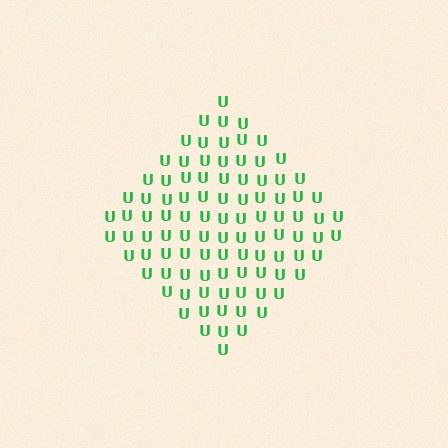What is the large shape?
The large shape is a diamond.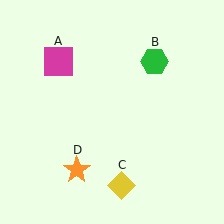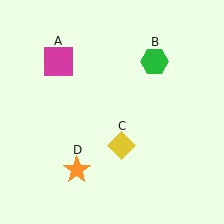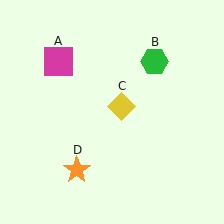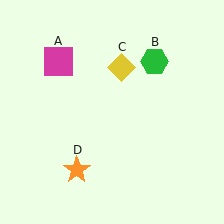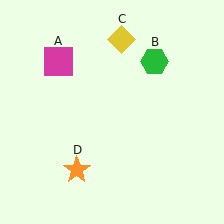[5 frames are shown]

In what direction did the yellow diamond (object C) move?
The yellow diamond (object C) moved up.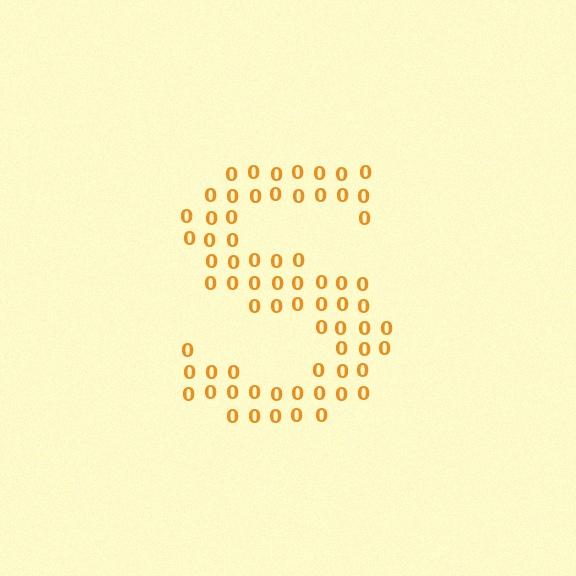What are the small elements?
The small elements are digit 0's.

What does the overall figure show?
The overall figure shows the letter S.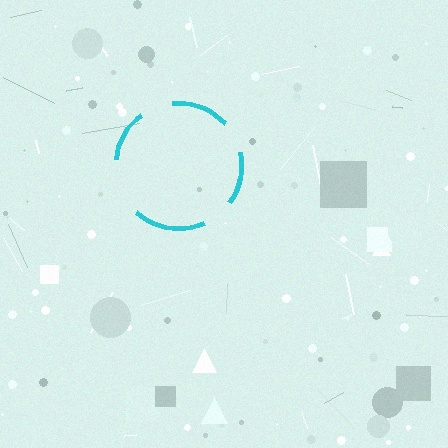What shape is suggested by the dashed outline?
The dashed outline suggests a circle.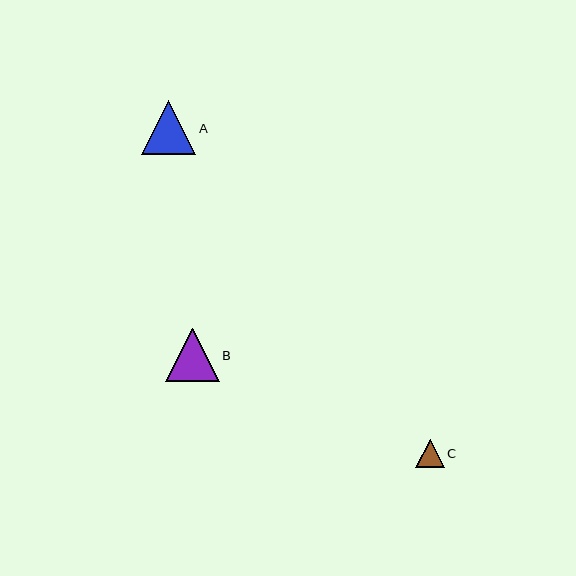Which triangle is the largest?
Triangle A is the largest with a size of approximately 54 pixels.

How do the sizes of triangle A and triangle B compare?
Triangle A and triangle B are approximately the same size.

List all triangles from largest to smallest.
From largest to smallest: A, B, C.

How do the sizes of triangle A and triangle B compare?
Triangle A and triangle B are approximately the same size.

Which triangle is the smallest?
Triangle C is the smallest with a size of approximately 28 pixels.